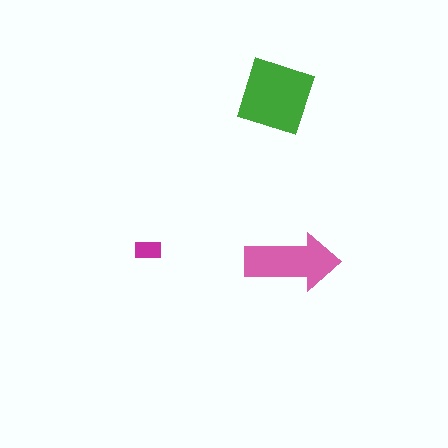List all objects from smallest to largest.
The magenta rectangle, the pink arrow, the green square.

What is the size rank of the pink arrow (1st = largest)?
2nd.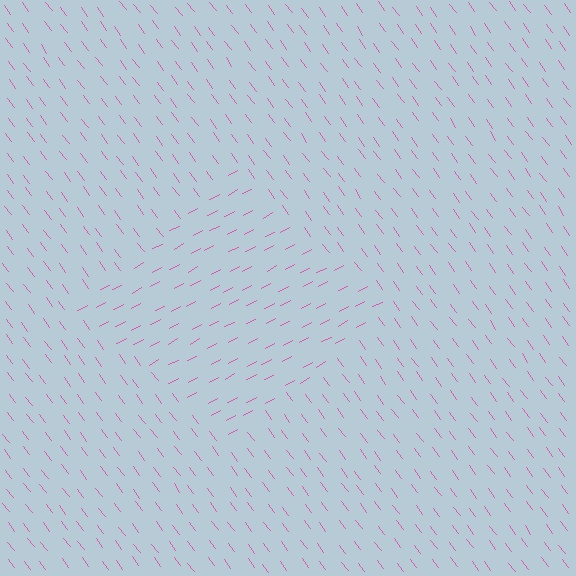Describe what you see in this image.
The image is filled with small pink line segments. A diamond region in the image has lines oriented differently from the surrounding lines, creating a visible texture boundary.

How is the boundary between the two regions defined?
The boundary is defined purely by a change in line orientation (approximately 82 degrees difference). All lines are the same color and thickness.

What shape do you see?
I see a diamond.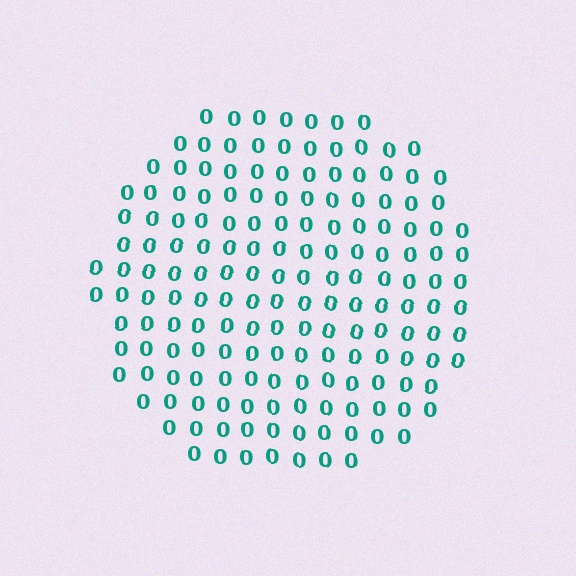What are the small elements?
The small elements are digit 0's.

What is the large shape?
The large shape is a circle.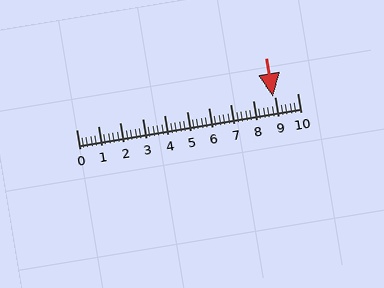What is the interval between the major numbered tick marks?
The major tick marks are spaced 1 units apart.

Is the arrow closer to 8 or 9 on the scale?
The arrow is closer to 9.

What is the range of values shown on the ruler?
The ruler shows values from 0 to 10.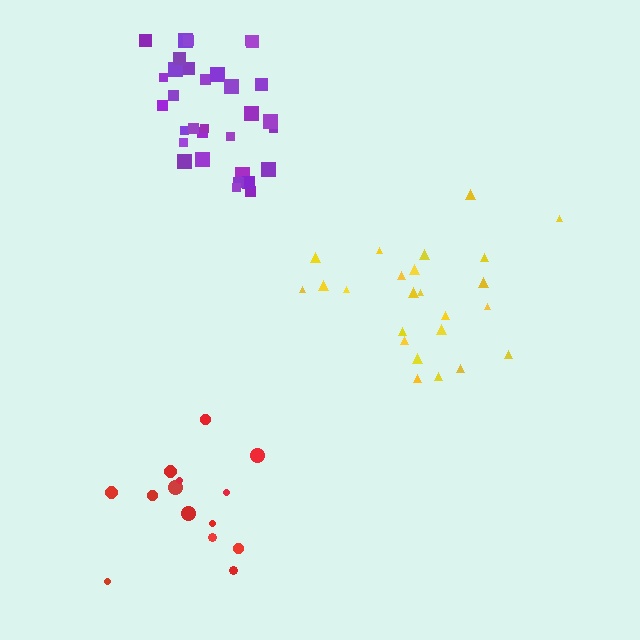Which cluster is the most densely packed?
Purple.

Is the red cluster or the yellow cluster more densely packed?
Red.